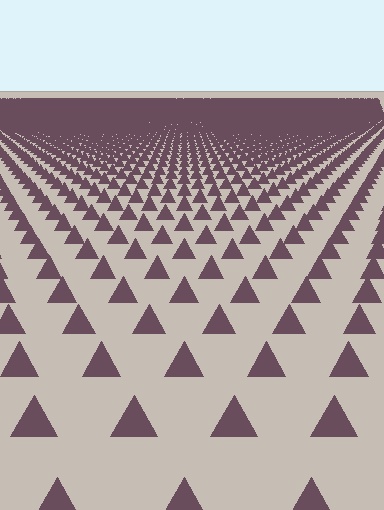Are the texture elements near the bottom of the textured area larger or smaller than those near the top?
Larger. Near the bottom, elements are closer to the viewer and appear at a bigger on-screen size.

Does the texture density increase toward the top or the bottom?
Density increases toward the top.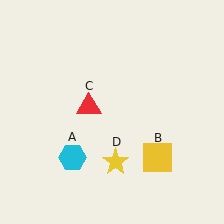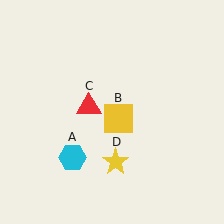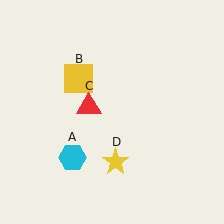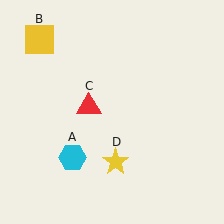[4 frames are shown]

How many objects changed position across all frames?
1 object changed position: yellow square (object B).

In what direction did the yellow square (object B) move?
The yellow square (object B) moved up and to the left.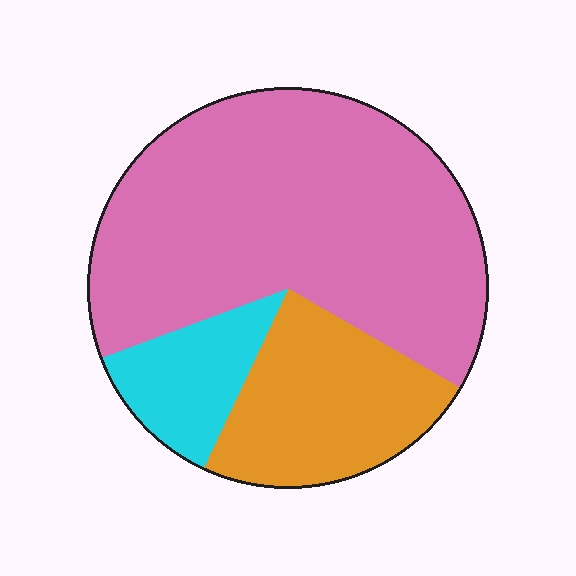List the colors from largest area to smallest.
From largest to smallest: pink, orange, cyan.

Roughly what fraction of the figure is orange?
Orange covers 24% of the figure.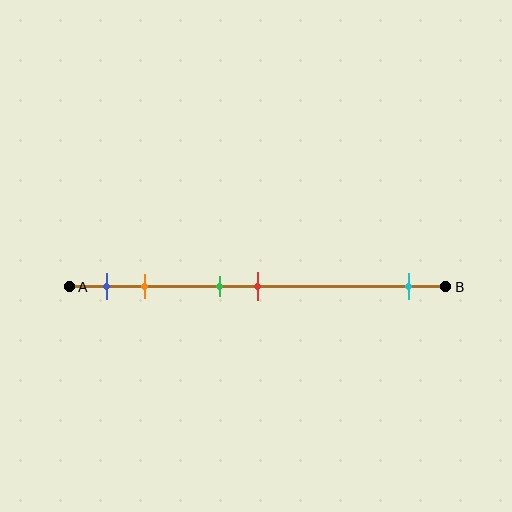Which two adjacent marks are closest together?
The green and red marks are the closest adjacent pair.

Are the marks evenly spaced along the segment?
No, the marks are not evenly spaced.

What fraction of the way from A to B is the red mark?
The red mark is approximately 50% (0.5) of the way from A to B.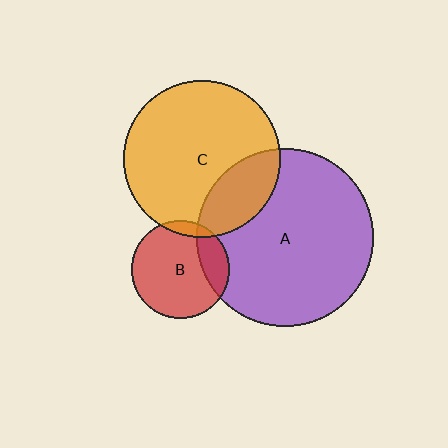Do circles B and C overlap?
Yes.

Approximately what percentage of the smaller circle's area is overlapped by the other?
Approximately 10%.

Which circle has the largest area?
Circle A (purple).